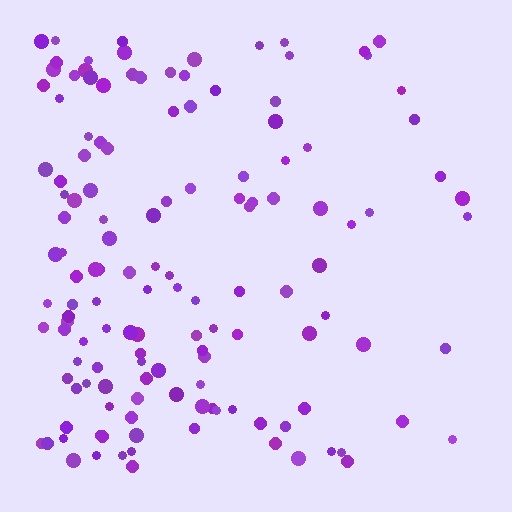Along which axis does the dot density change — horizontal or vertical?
Horizontal.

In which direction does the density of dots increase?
From right to left, with the left side densest.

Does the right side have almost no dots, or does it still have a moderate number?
Still a moderate number, just noticeably fewer than the left.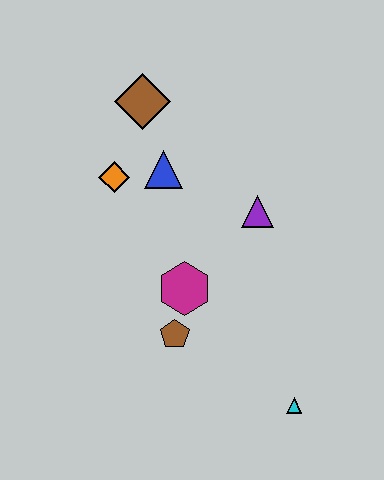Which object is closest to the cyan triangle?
The brown pentagon is closest to the cyan triangle.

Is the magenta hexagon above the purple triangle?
No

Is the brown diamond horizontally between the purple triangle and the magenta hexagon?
No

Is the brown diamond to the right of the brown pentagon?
No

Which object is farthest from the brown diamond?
The cyan triangle is farthest from the brown diamond.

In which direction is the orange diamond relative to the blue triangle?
The orange diamond is to the left of the blue triangle.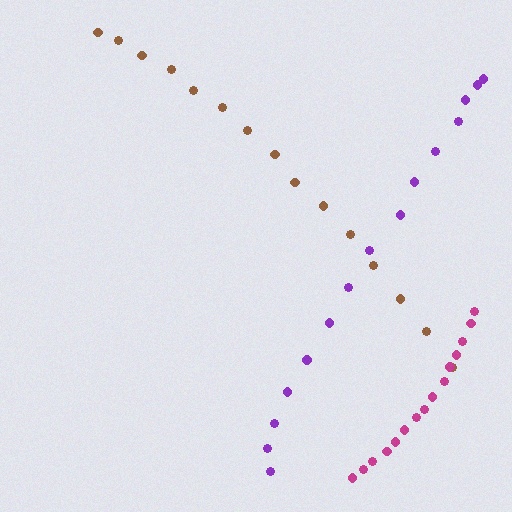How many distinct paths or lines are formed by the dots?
There are 3 distinct paths.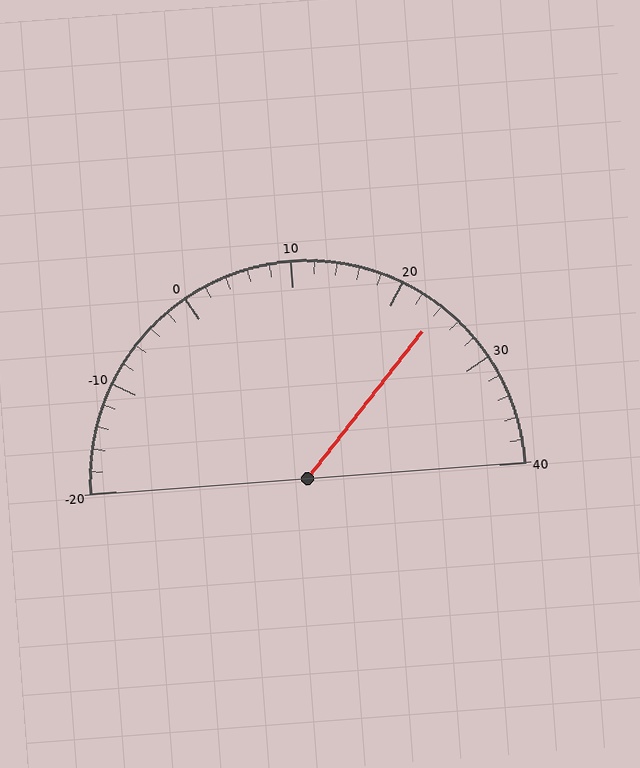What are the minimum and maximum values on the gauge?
The gauge ranges from -20 to 40.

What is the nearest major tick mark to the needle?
The nearest major tick mark is 20.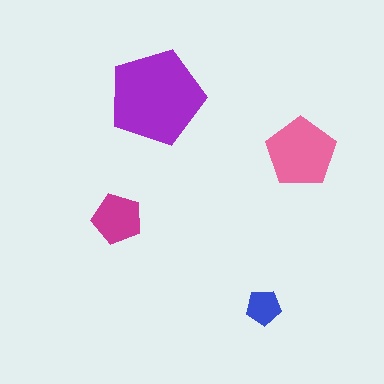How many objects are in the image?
There are 4 objects in the image.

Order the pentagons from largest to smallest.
the purple one, the pink one, the magenta one, the blue one.